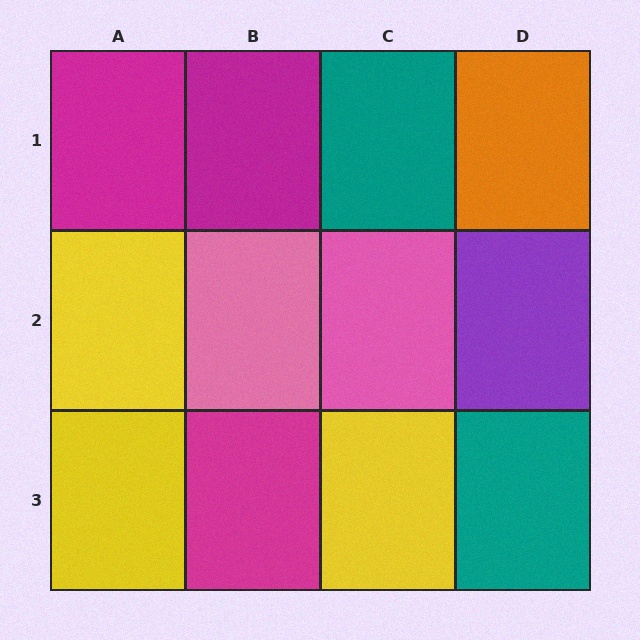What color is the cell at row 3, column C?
Yellow.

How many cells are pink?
2 cells are pink.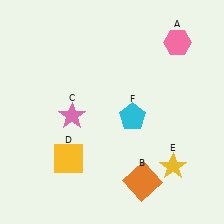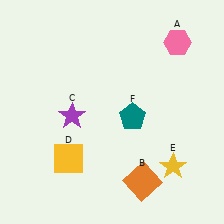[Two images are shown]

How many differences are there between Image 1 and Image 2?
There are 2 differences between the two images.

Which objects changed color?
C changed from pink to purple. F changed from cyan to teal.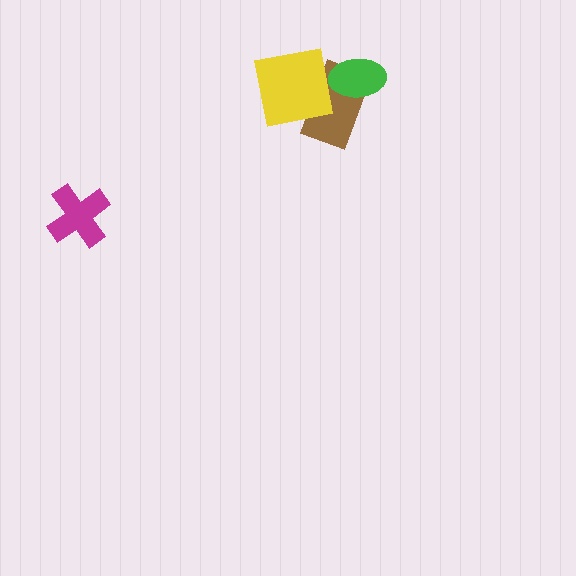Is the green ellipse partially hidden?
Yes, it is partially covered by another shape.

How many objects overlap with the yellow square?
2 objects overlap with the yellow square.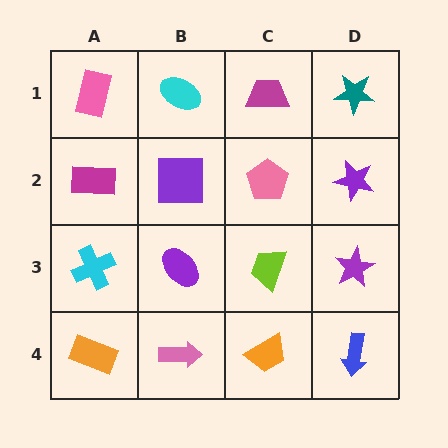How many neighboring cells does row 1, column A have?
2.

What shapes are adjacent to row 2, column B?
A cyan ellipse (row 1, column B), a purple ellipse (row 3, column B), a magenta rectangle (row 2, column A), a pink pentagon (row 2, column C).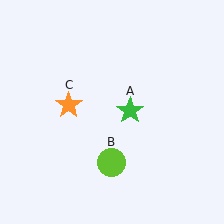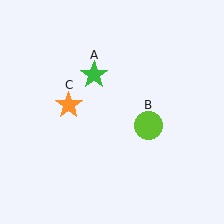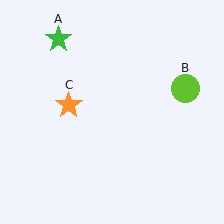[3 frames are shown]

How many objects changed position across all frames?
2 objects changed position: green star (object A), lime circle (object B).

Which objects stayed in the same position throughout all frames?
Orange star (object C) remained stationary.